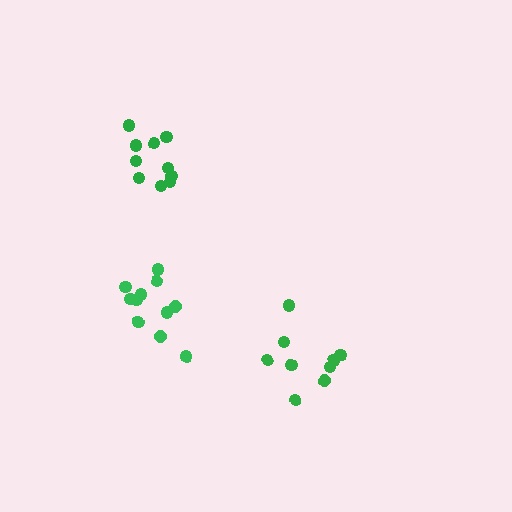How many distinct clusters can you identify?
There are 3 distinct clusters.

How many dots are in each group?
Group 1: 9 dots, Group 2: 11 dots, Group 3: 10 dots (30 total).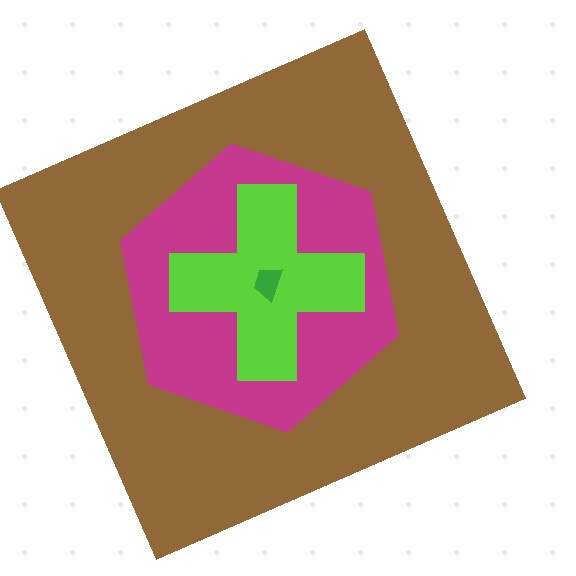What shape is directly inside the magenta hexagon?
The lime cross.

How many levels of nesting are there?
4.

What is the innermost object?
The green trapezoid.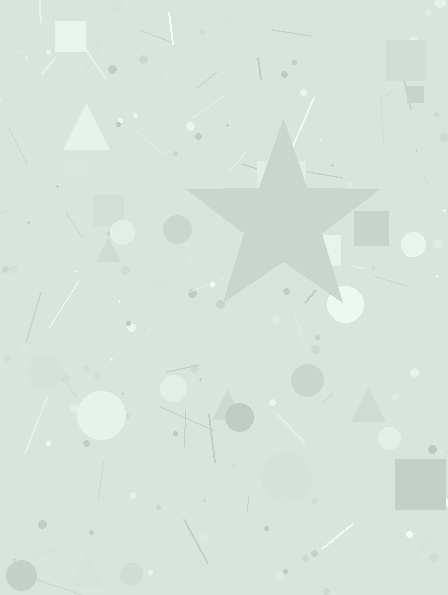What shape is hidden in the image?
A star is hidden in the image.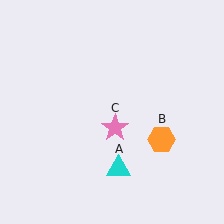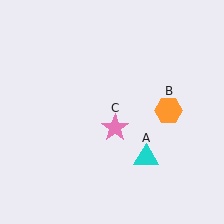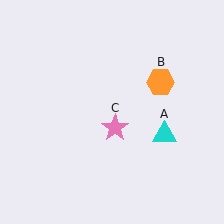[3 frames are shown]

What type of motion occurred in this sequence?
The cyan triangle (object A), orange hexagon (object B) rotated counterclockwise around the center of the scene.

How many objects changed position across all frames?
2 objects changed position: cyan triangle (object A), orange hexagon (object B).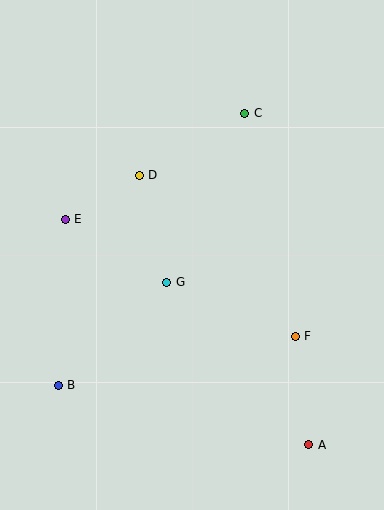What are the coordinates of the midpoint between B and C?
The midpoint between B and C is at (151, 249).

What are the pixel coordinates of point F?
Point F is at (295, 336).